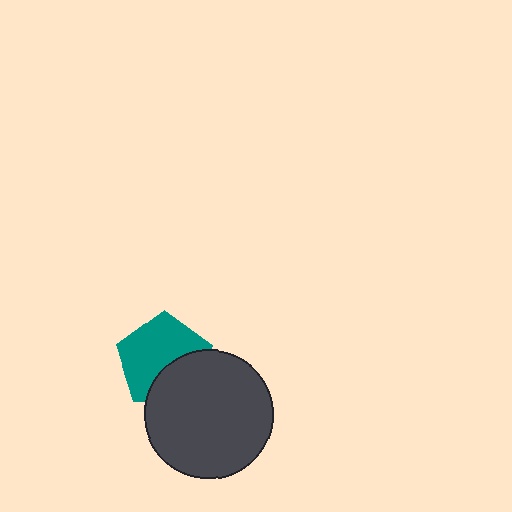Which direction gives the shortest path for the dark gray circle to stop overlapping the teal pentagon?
Moving toward the lower-right gives the shortest separation.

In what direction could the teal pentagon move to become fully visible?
The teal pentagon could move toward the upper-left. That would shift it out from behind the dark gray circle entirely.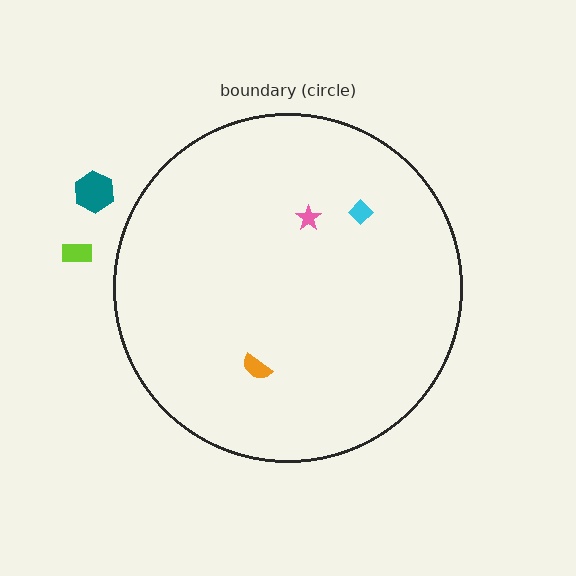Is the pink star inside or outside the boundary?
Inside.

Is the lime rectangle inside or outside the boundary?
Outside.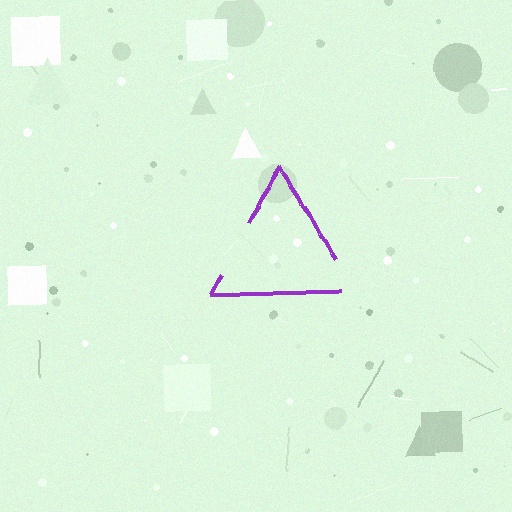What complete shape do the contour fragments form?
The contour fragments form a triangle.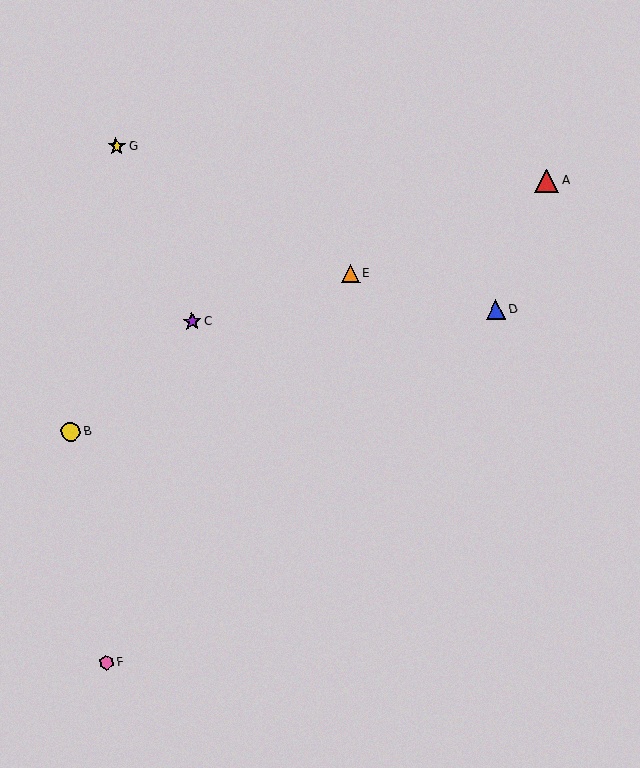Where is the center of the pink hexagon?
The center of the pink hexagon is at (106, 663).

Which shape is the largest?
The red triangle (labeled A) is the largest.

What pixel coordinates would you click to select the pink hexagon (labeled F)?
Click at (106, 663) to select the pink hexagon F.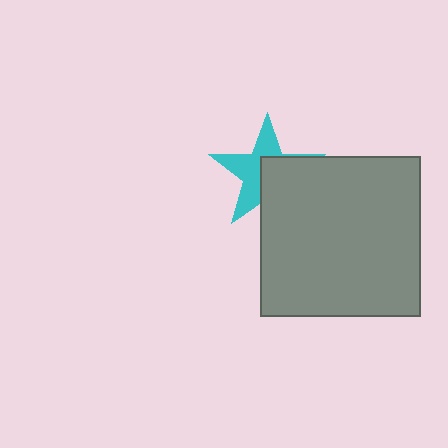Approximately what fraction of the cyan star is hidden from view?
Roughly 48% of the cyan star is hidden behind the gray square.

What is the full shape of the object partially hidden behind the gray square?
The partially hidden object is a cyan star.